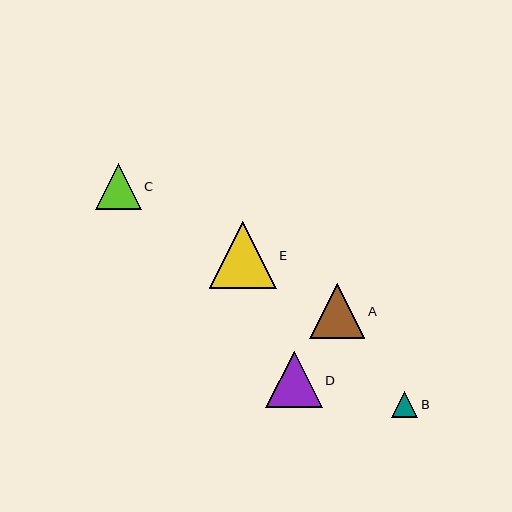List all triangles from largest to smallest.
From largest to smallest: E, D, A, C, B.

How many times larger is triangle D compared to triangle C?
Triangle D is approximately 1.2 times the size of triangle C.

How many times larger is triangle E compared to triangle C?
Triangle E is approximately 1.5 times the size of triangle C.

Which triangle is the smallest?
Triangle B is the smallest with a size of approximately 26 pixels.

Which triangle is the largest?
Triangle E is the largest with a size of approximately 67 pixels.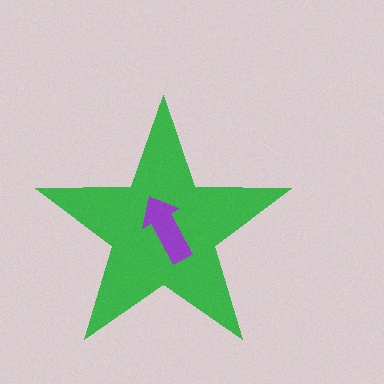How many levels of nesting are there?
2.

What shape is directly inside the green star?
The purple arrow.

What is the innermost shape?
The purple arrow.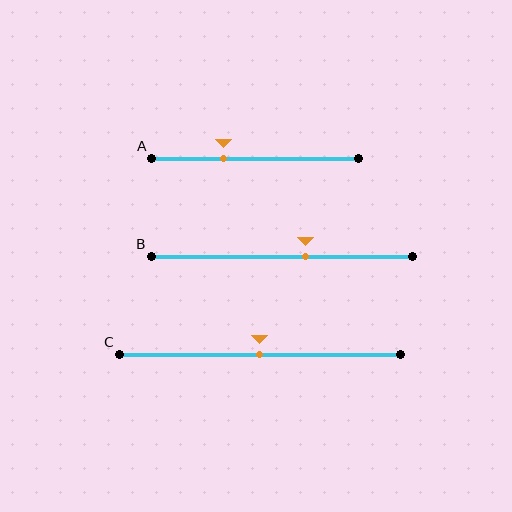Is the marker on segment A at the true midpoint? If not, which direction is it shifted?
No, the marker on segment A is shifted to the left by about 15% of the segment length.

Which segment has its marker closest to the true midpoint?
Segment C has its marker closest to the true midpoint.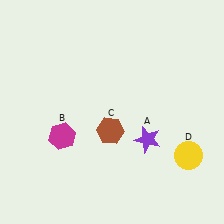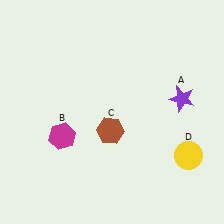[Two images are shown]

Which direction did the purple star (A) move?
The purple star (A) moved up.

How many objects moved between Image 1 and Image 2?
1 object moved between the two images.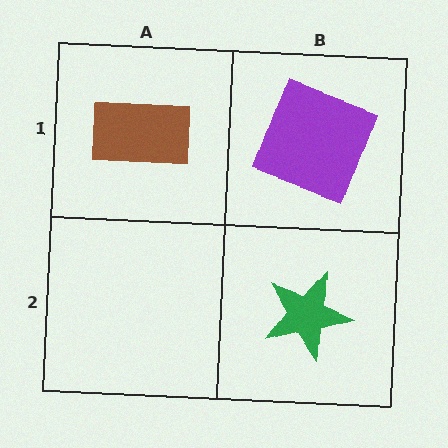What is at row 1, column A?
A brown rectangle.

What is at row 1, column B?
A purple square.